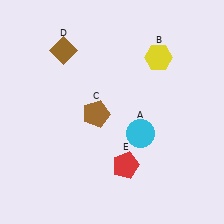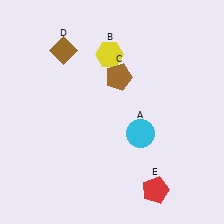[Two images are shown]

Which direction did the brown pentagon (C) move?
The brown pentagon (C) moved up.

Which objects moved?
The objects that moved are: the yellow hexagon (B), the brown pentagon (C), the red pentagon (E).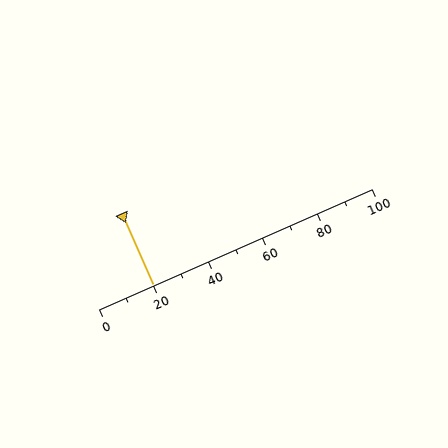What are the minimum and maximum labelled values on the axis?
The axis runs from 0 to 100.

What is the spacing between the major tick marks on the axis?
The major ticks are spaced 20 apart.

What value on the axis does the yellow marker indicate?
The marker indicates approximately 20.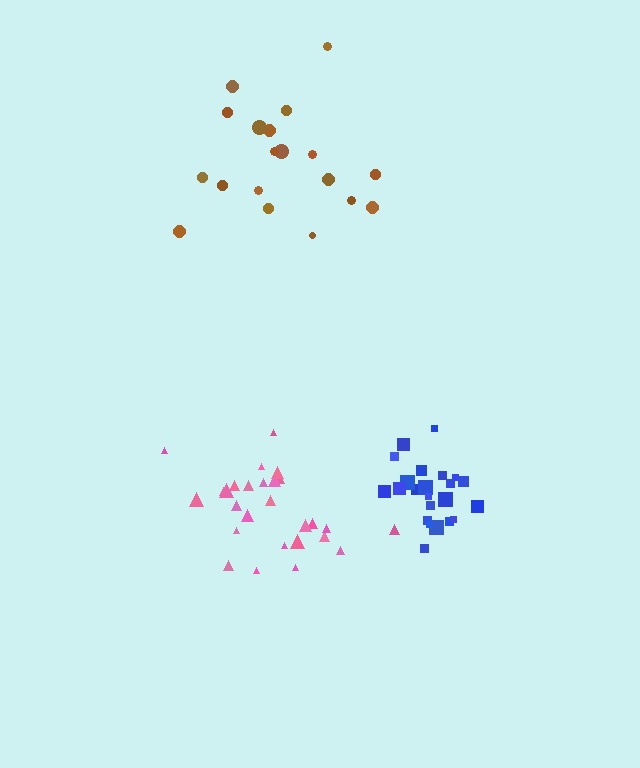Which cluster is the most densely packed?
Blue.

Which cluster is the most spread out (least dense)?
Brown.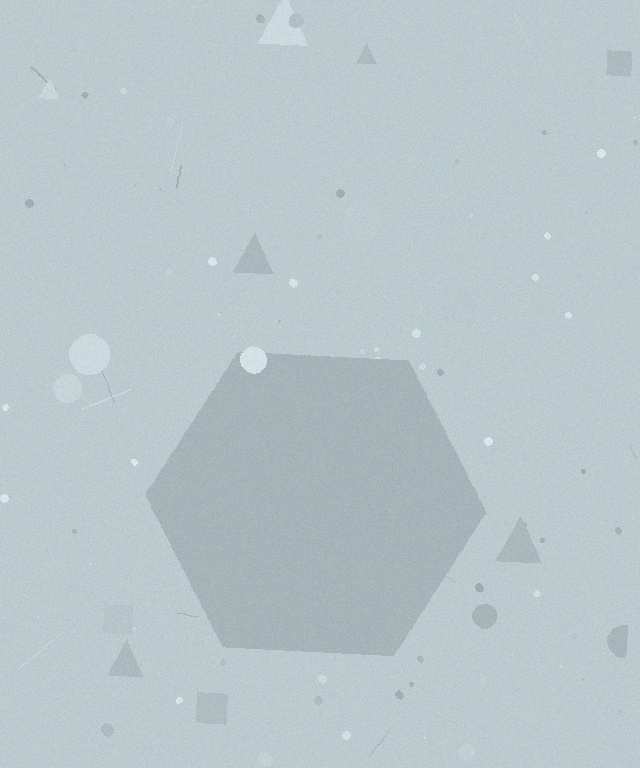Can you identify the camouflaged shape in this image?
The camouflaged shape is a hexagon.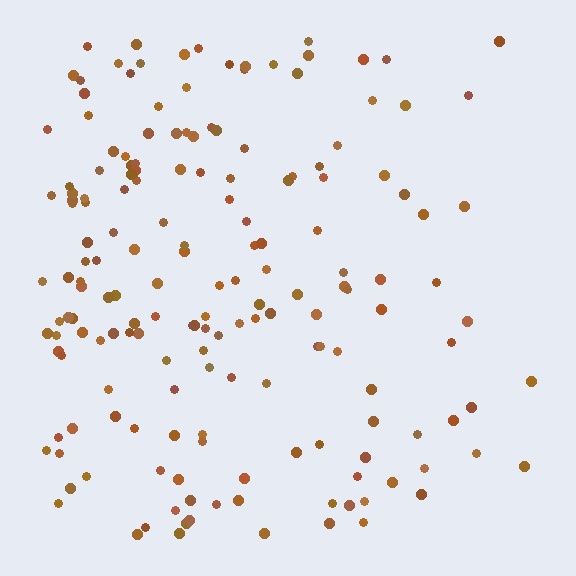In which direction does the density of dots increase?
From right to left, with the left side densest.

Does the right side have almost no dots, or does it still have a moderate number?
Still a moderate number, just noticeably fewer than the left.